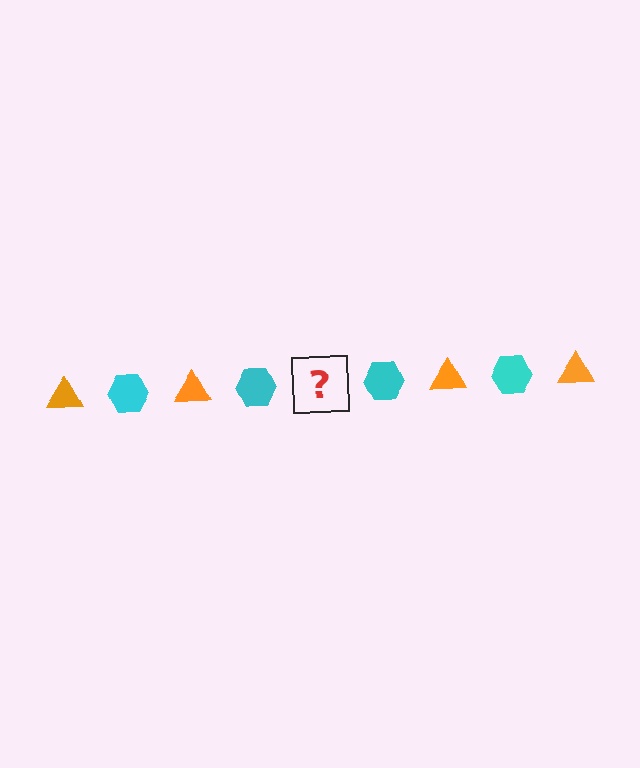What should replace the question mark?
The question mark should be replaced with an orange triangle.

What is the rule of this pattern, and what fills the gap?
The rule is that the pattern alternates between orange triangle and cyan hexagon. The gap should be filled with an orange triangle.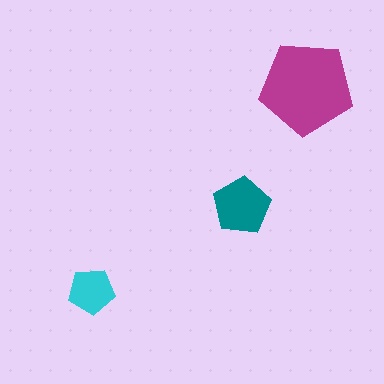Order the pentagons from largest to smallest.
the magenta one, the teal one, the cyan one.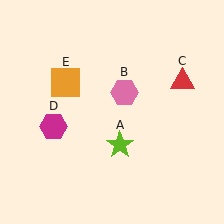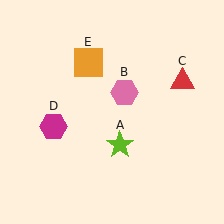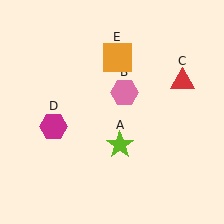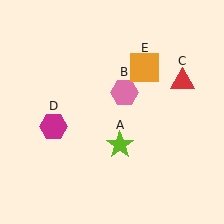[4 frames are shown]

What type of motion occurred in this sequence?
The orange square (object E) rotated clockwise around the center of the scene.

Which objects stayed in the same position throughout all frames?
Lime star (object A) and pink hexagon (object B) and red triangle (object C) and magenta hexagon (object D) remained stationary.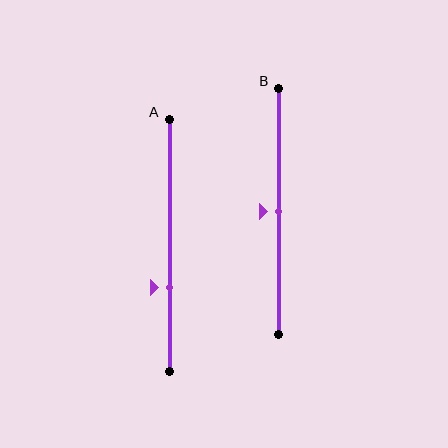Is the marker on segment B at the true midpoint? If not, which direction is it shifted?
Yes, the marker on segment B is at the true midpoint.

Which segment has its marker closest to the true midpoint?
Segment B has its marker closest to the true midpoint.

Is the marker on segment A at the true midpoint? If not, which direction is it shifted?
No, the marker on segment A is shifted downward by about 17% of the segment length.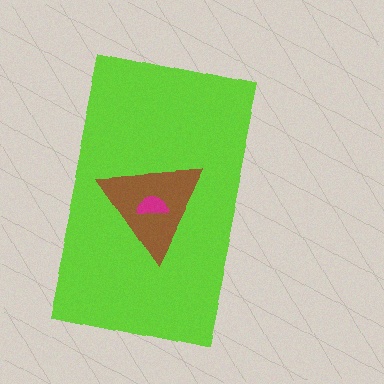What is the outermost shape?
The lime rectangle.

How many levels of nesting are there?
3.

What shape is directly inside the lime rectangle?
The brown triangle.